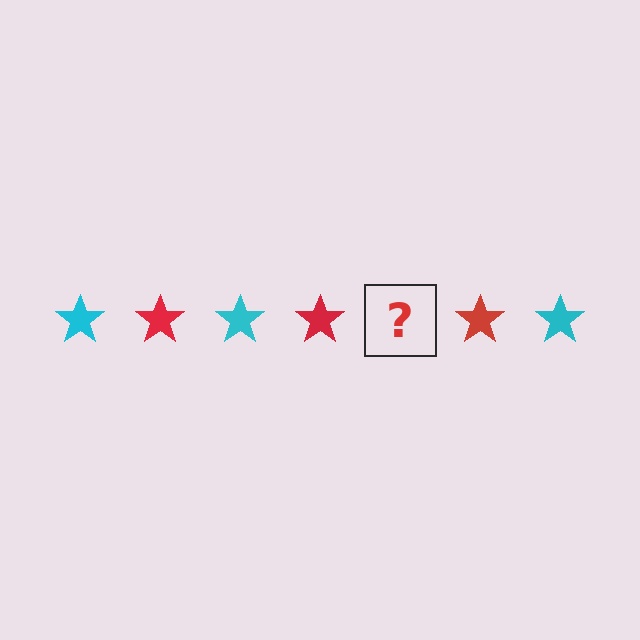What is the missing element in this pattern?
The missing element is a cyan star.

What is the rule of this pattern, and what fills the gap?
The rule is that the pattern cycles through cyan, red stars. The gap should be filled with a cyan star.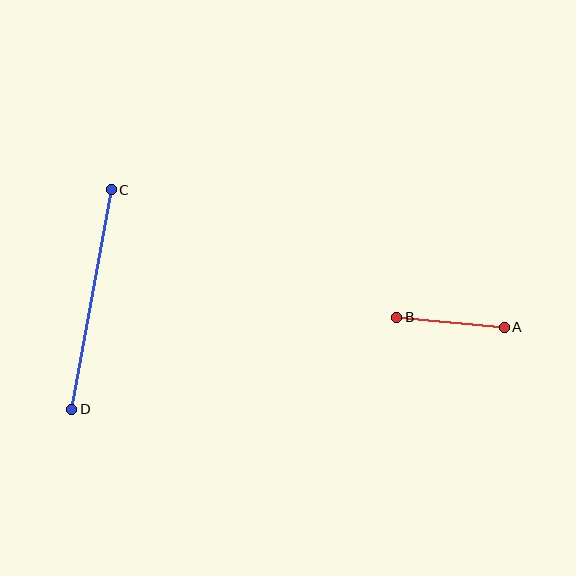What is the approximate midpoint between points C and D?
The midpoint is at approximately (92, 299) pixels.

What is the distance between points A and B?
The distance is approximately 108 pixels.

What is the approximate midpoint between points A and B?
The midpoint is at approximately (450, 322) pixels.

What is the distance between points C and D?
The distance is approximately 223 pixels.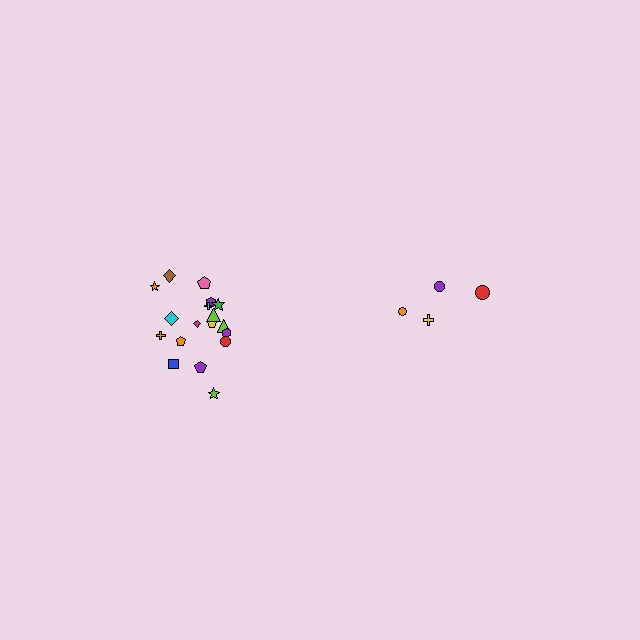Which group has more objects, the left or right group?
The left group.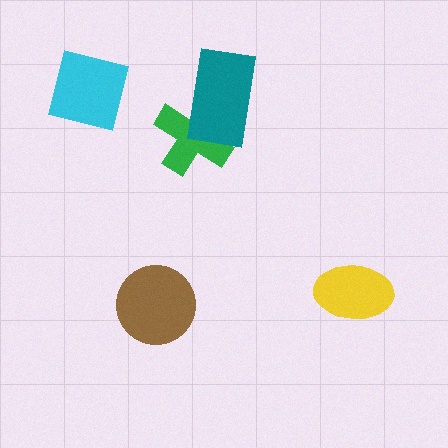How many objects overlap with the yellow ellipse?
0 objects overlap with the yellow ellipse.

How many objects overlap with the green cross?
1 object overlaps with the green cross.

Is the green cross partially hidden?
Yes, it is partially covered by another shape.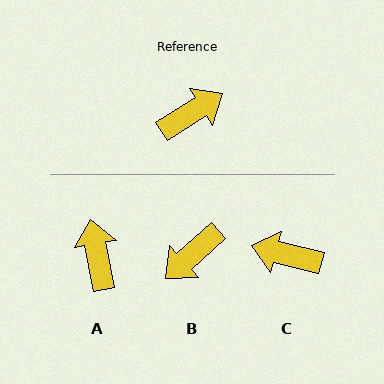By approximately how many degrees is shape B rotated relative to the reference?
Approximately 169 degrees clockwise.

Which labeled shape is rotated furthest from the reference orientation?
B, about 169 degrees away.